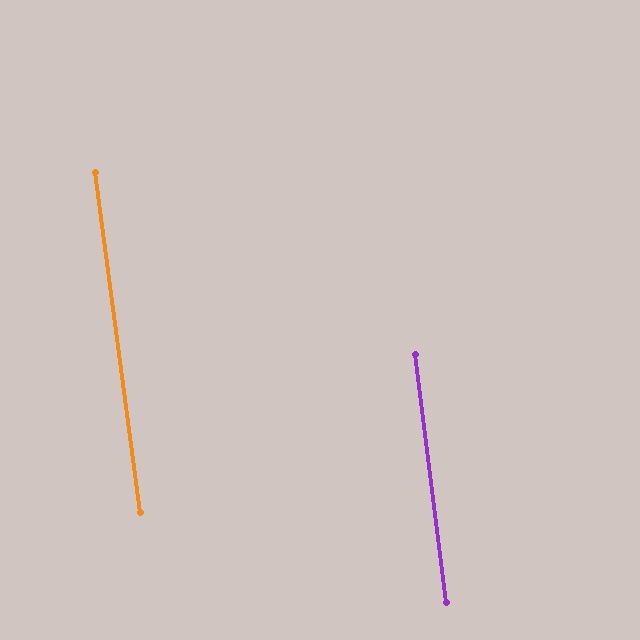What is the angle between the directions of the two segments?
Approximately 0 degrees.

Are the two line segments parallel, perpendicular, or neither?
Parallel — their directions differ by only 0.3°.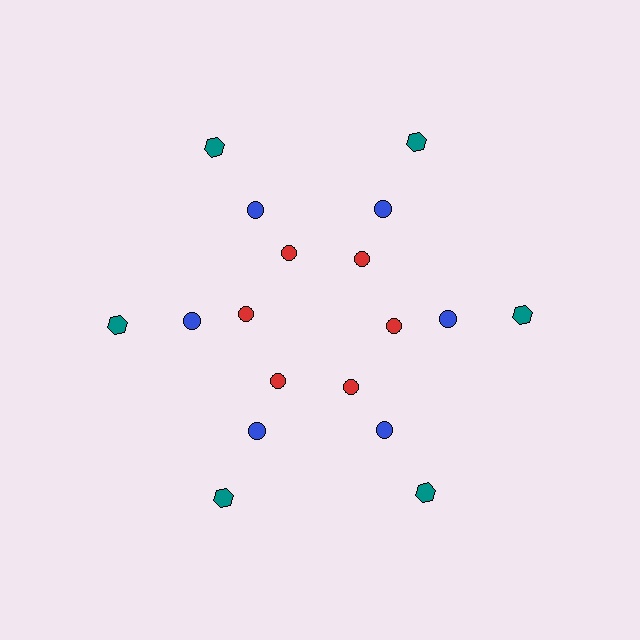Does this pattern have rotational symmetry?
Yes, this pattern has 6-fold rotational symmetry. It looks the same after rotating 60 degrees around the center.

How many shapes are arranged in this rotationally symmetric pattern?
There are 18 shapes, arranged in 6 groups of 3.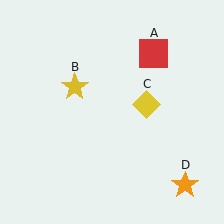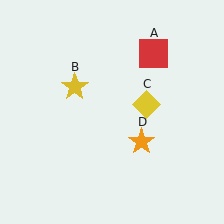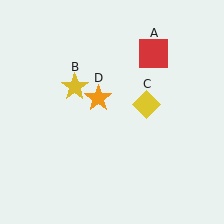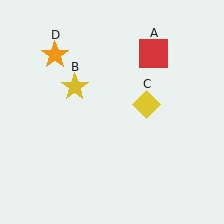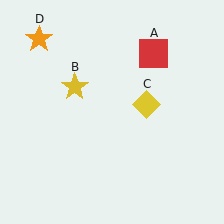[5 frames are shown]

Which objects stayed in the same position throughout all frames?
Red square (object A) and yellow star (object B) and yellow diamond (object C) remained stationary.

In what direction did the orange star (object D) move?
The orange star (object D) moved up and to the left.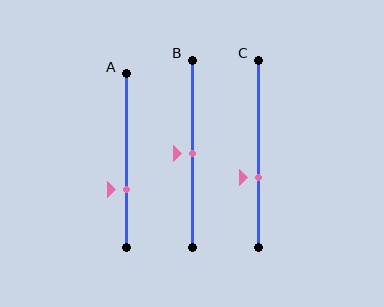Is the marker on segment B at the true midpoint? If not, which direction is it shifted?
Yes, the marker on segment B is at the true midpoint.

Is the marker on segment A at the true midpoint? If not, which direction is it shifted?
No, the marker on segment A is shifted downward by about 17% of the segment length.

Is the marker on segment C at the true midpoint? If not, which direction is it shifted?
No, the marker on segment C is shifted downward by about 13% of the segment length.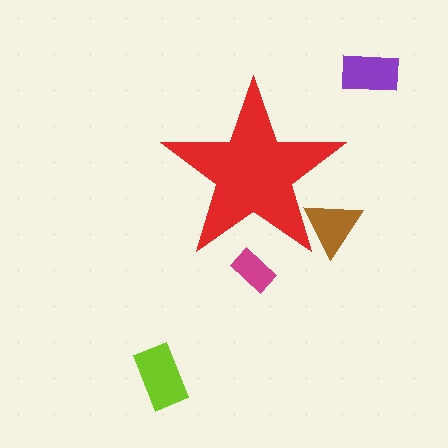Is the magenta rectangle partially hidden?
Yes, the magenta rectangle is partially hidden behind the red star.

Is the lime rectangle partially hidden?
No, the lime rectangle is fully visible.